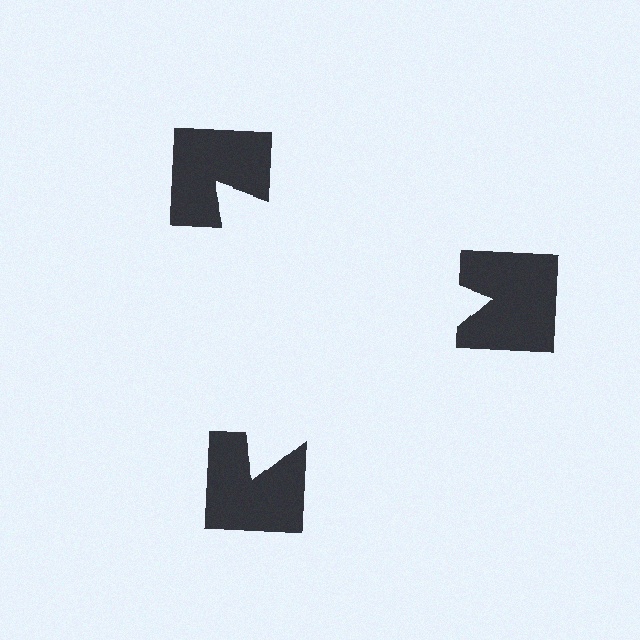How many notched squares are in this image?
There are 3 — one at each vertex of the illusory triangle.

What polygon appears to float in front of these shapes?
An illusory triangle — its edges are inferred from the aligned wedge cuts in the notched squares, not physically drawn.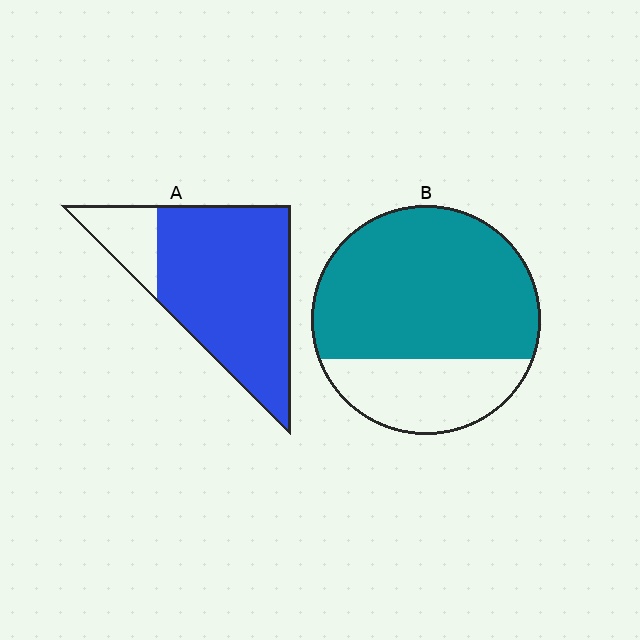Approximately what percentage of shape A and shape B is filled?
A is approximately 80% and B is approximately 70%.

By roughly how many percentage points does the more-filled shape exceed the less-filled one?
By roughly 10 percentage points (A over B).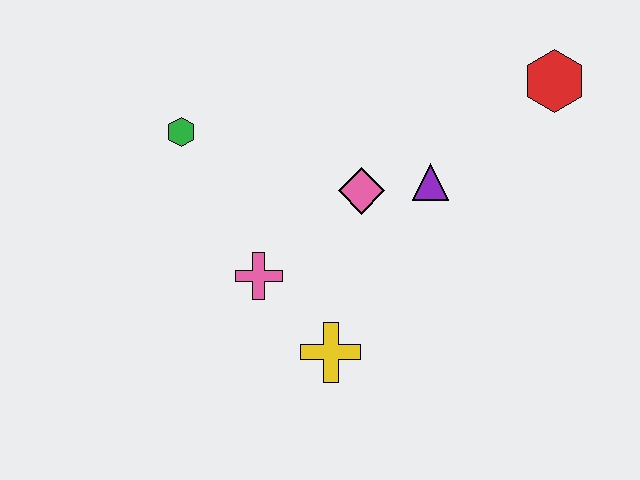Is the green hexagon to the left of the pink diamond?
Yes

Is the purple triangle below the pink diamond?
No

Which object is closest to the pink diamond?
The purple triangle is closest to the pink diamond.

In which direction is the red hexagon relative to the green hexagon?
The red hexagon is to the right of the green hexagon.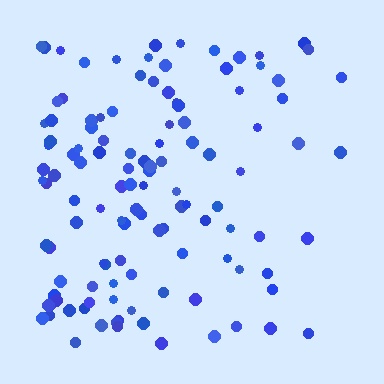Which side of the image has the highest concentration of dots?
The left.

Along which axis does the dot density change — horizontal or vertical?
Horizontal.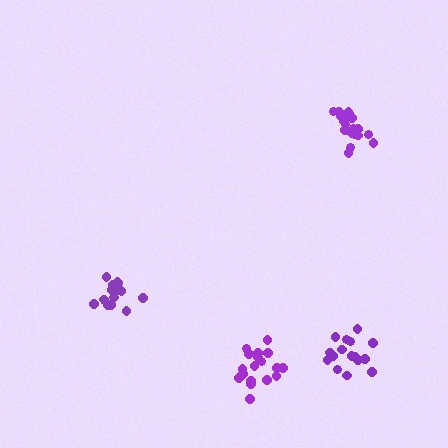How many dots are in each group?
Group 1: 16 dots, Group 2: 18 dots, Group 3: 15 dots, Group 4: 19 dots (68 total).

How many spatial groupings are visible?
There are 4 spatial groupings.